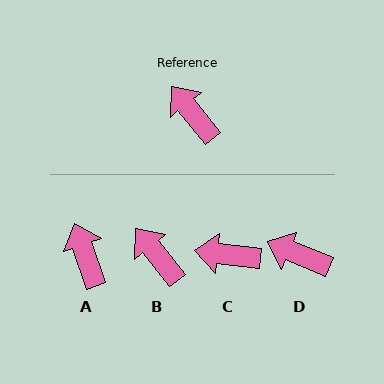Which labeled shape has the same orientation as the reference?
B.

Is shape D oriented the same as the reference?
No, it is off by about 29 degrees.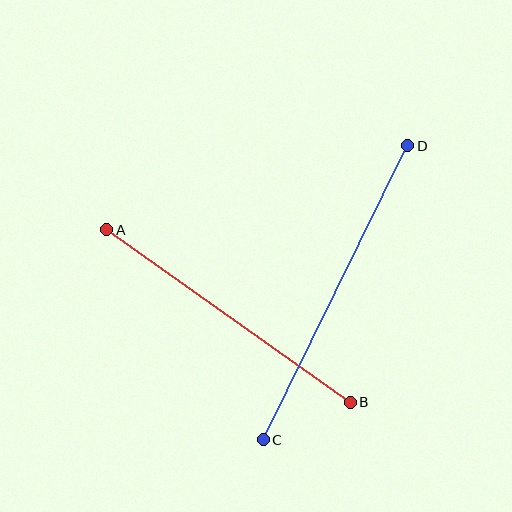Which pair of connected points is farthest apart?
Points C and D are farthest apart.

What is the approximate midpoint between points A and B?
The midpoint is at approximately (228, 316) pixels.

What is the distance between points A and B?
The distance is approximately 299 pixels.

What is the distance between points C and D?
The distance is approximately 328 pixels.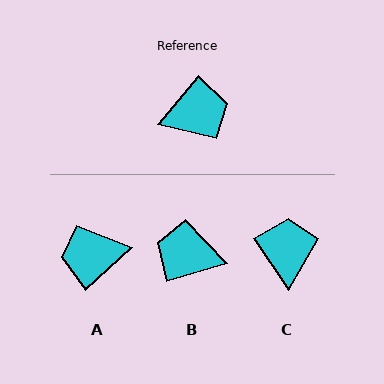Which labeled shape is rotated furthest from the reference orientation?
A, about 172 degrees away.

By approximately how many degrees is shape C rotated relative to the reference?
Approximately 74 degrees counter-clockwise.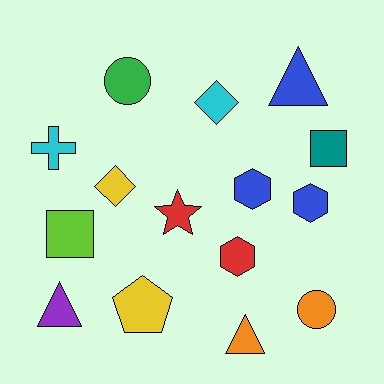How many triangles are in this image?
There are 3 triangles.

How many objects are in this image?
There are 15 objects.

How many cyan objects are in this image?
There are 2 cyan objects.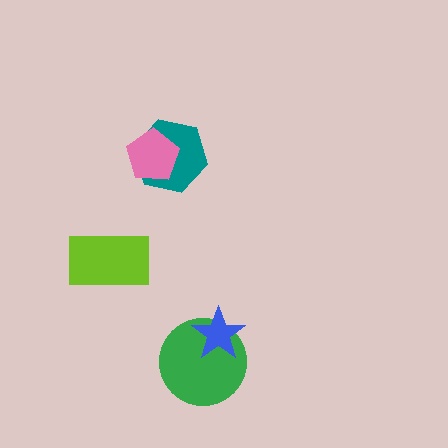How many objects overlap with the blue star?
1 object overlaps with the blue star.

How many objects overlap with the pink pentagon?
1 object overlaps with the pink pentagon.